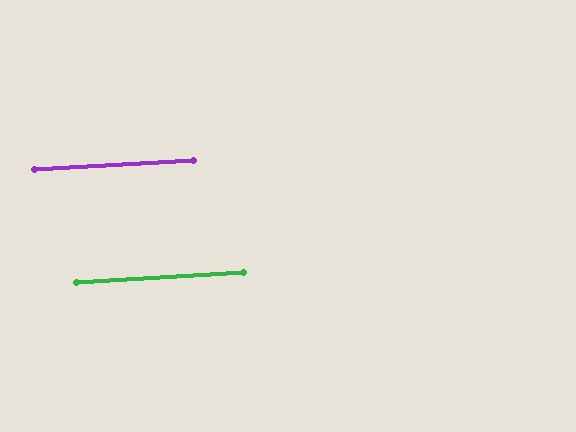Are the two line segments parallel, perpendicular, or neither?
Parallel — their directions differ by only 0.5°.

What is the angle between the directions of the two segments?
Approximately 1 degree.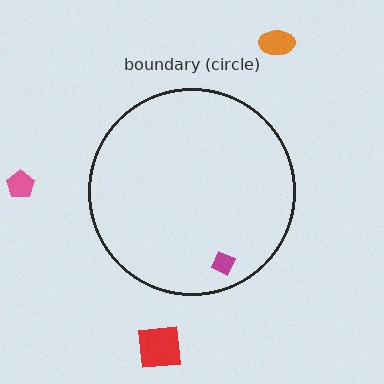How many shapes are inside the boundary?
1 inside, 3 outside.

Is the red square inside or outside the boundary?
Outside.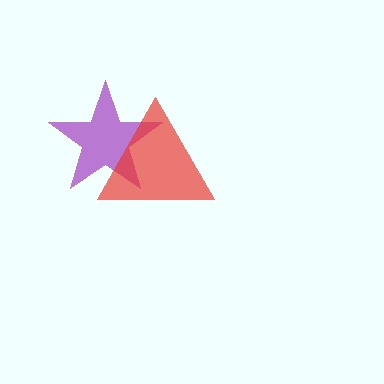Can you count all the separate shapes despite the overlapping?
Yes, there are 2 separate shapes.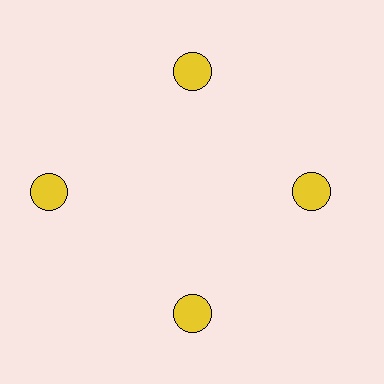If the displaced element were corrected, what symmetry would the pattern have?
It would have 4-fold rotational symmetry — the pattern would map onto itself every 90 degrees.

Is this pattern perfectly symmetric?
No. The 4 yellow circles are arranged in a ring, but one element near the 9 o'clock position is pushed outward from the center, breaking the 4-fold rotational symmetry.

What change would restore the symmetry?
The symmetry would be restored by moving it inward, back onto the ring so that all 4 circles sit at equal angles and equal distance from the center.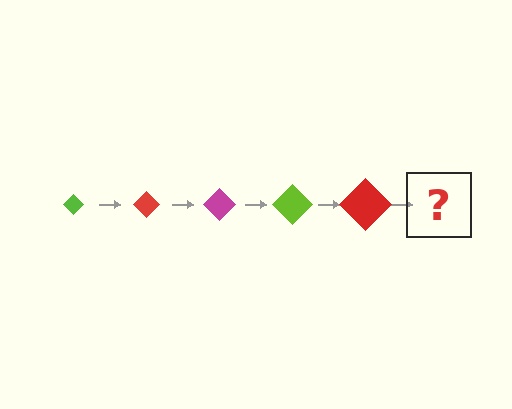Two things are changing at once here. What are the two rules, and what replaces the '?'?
The two rules are that the diamond grows larger each step and the color cycles through lime, red, and magenta. The '?' should be a magenta diamond, larger than the previous one.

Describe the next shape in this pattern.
It should be a magenta diamond, larger than the previous one.